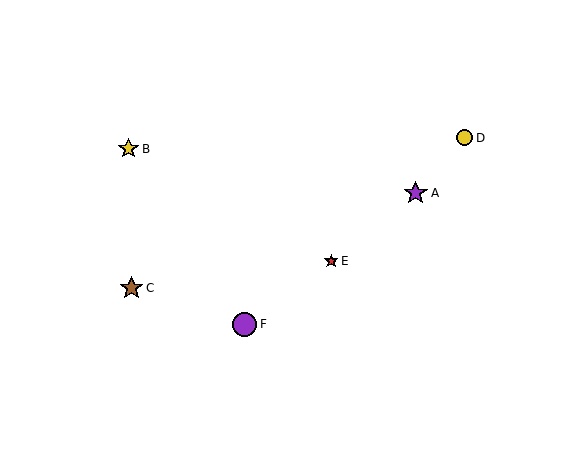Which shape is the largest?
The purple star (labeled A) is the largest.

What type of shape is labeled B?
Shape B is a yellow star.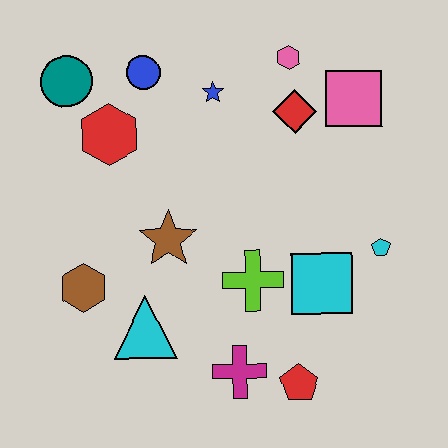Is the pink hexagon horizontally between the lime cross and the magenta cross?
No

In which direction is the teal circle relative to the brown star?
The teal circle is above the brown star.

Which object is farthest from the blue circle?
The red pentagon is farthest from the blue circle.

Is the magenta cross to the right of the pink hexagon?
No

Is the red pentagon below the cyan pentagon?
Yes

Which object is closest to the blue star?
The blue circle is closest to the blue star.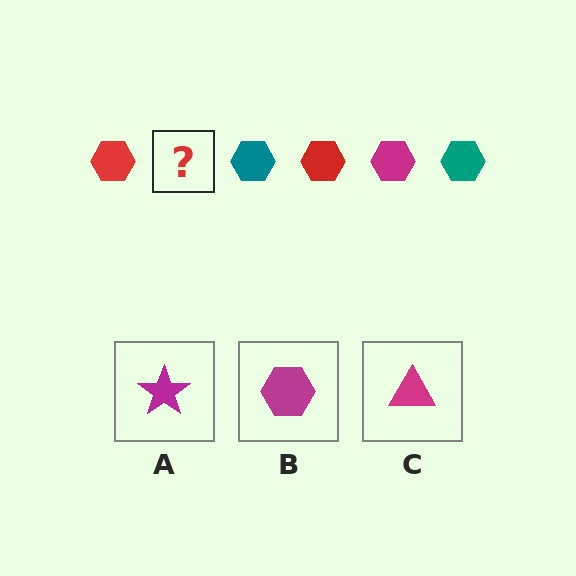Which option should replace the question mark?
Option B.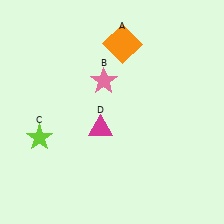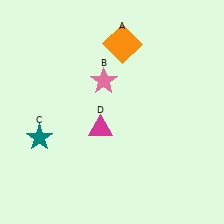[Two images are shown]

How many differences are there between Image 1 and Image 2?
There is 1 difference between the two images.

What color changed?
The star (C) changed from lime in Image 1 to teal in Image 2.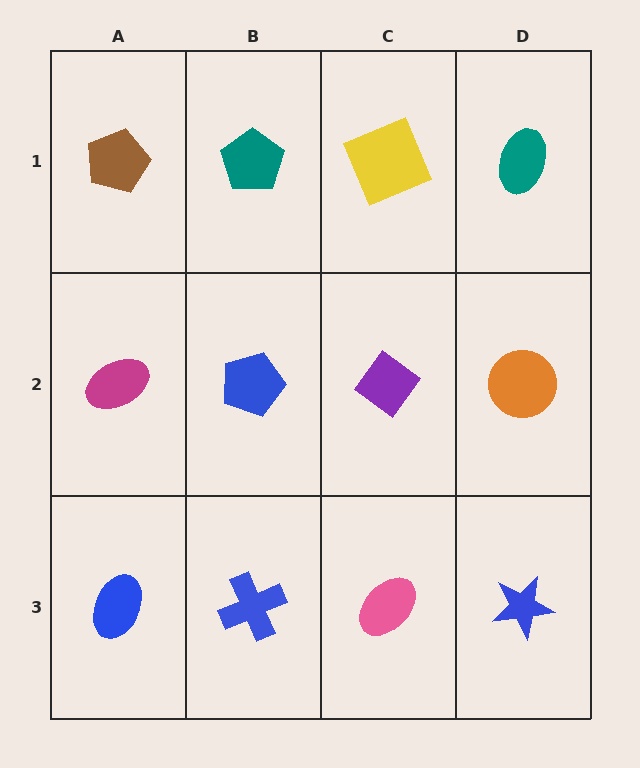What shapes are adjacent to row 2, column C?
A yellow square (row 1, column C), a pink ellipse (row 3, column C), a blue pentagon (row 2, column B), an orange circle (row 2, column D).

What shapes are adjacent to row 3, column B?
A blue pentagon (row 2, column B), a blue ellipse (row 3, column A), a pink ellipse (row 3, column C).